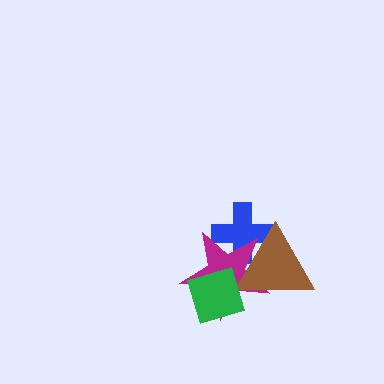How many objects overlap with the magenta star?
3 objects overlap with the magenta star.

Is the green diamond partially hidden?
No, no other shape covers it.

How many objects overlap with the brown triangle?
3 objects overlap with the brown triangle.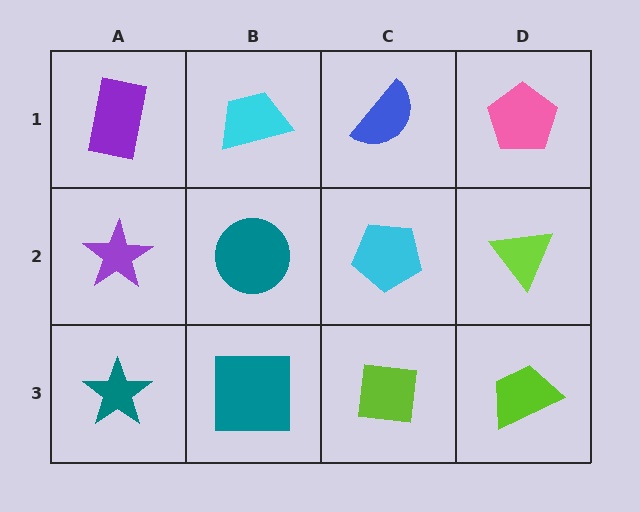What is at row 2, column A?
A purple star.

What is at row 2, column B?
A teal circle.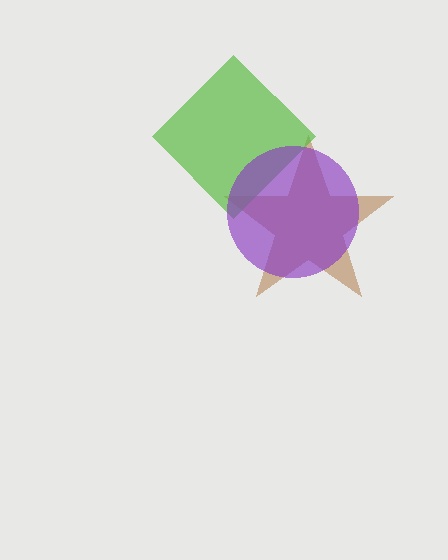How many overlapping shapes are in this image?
There are 3 overlapping shapes in the image.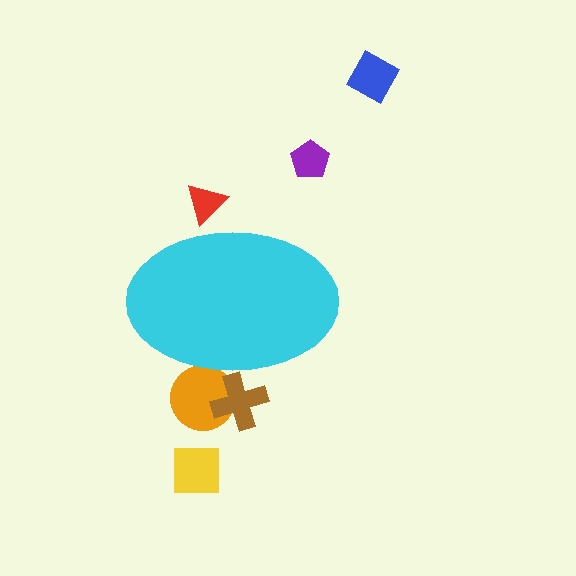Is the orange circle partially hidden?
Yes, the orange circle is partially hidden behind the cyan ellipse.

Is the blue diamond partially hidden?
No, the blue diamond is fully visible.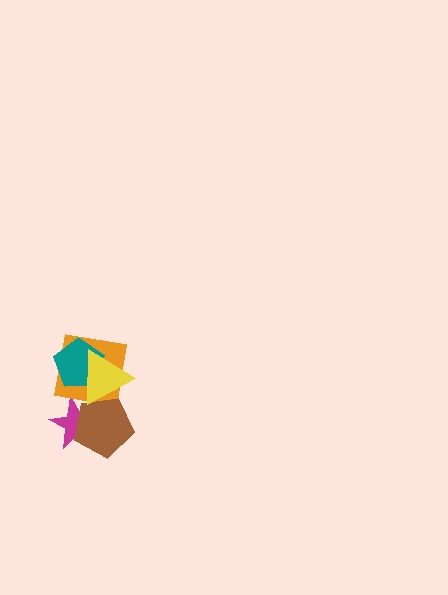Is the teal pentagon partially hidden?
Yes, it is partially covered by another shape.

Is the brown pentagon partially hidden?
Yes, it is partially covered by another shape.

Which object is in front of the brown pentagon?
The yellow triangle is in front of the brown pentagon.